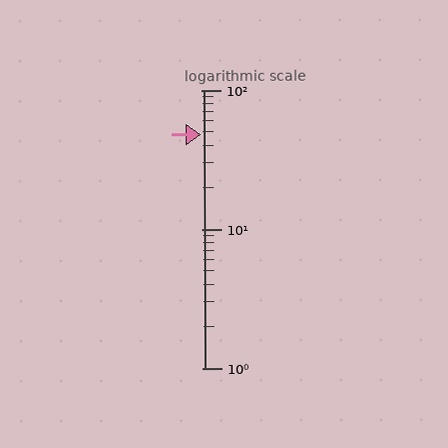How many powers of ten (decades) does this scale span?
The scale spans 2 decades, from 1 to 100.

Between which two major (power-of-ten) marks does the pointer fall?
The pointer is between 10 and 100.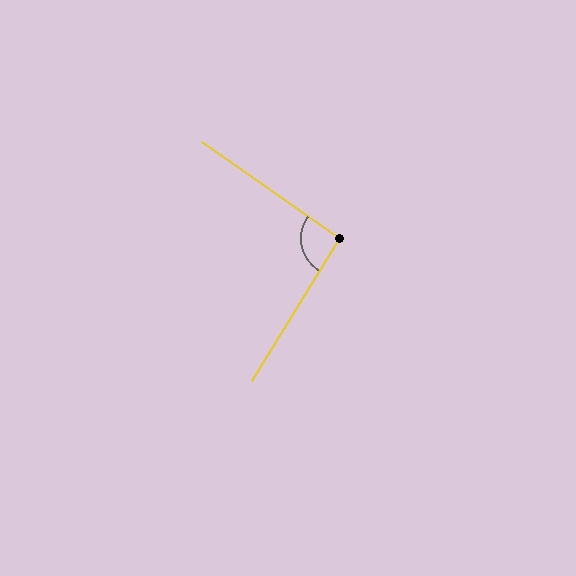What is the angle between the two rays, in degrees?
Approximately 94 degrees.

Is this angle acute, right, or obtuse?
It is approximately a right angle.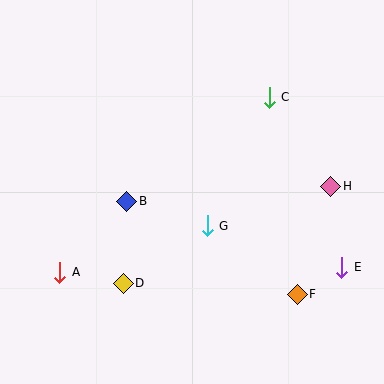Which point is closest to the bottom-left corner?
Point A is closest to the bottom-left corner.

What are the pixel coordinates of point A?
Point A is at (60, 272).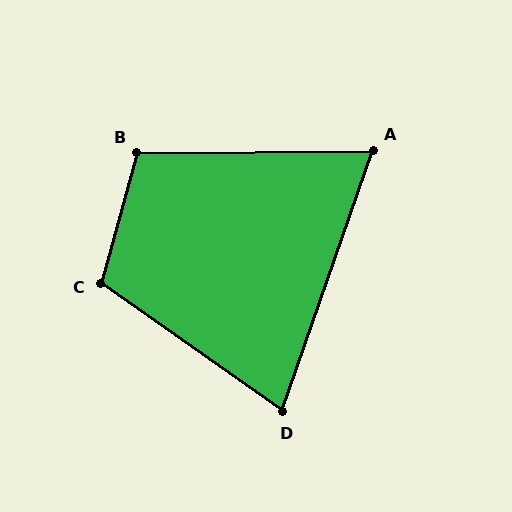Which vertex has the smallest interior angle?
A, at approximately 70 degrees.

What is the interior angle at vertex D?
Approximately 74 degrees (acute).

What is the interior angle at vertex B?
Approximately 106 degrees (obtuse).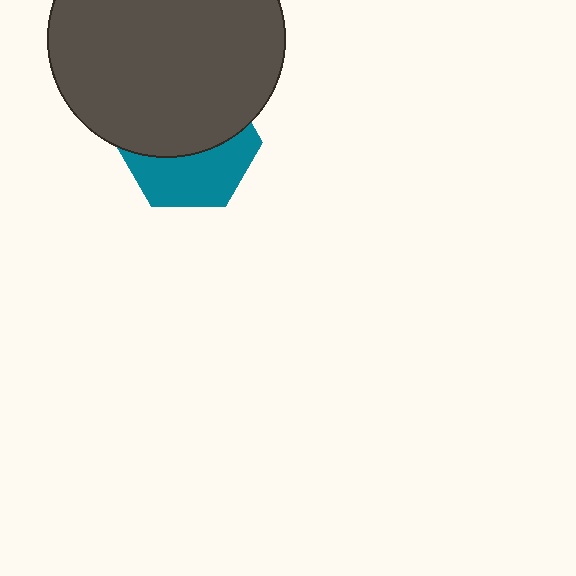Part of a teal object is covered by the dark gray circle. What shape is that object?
It is a hexagon.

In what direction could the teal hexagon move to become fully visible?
The teal hexagon could move down. That would shift it out from behind the dark gray circle entirely.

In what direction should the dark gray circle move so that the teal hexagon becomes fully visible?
The dark gray circle should move up. That is the shortest direction to clear the overlap and leave the teal hexagon fully visible.